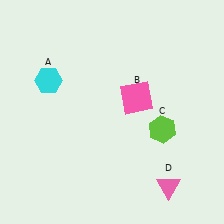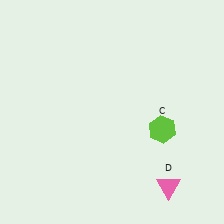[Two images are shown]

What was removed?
The pink square (B), the cyan hexagon (A) were removed in Image 2.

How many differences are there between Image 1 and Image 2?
There are 2 differences between the two images.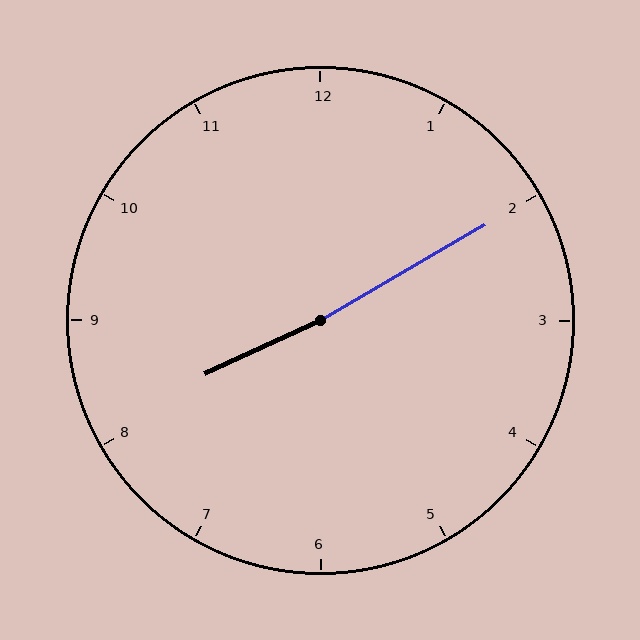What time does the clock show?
8:10.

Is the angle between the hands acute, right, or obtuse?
It is obtuse.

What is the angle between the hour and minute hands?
Approximately 175 degrees.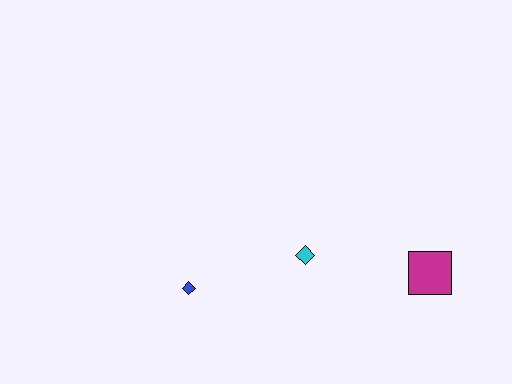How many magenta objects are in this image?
There is 1 magenta object.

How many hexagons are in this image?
There are no hexagons.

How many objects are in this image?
There are 3 objects.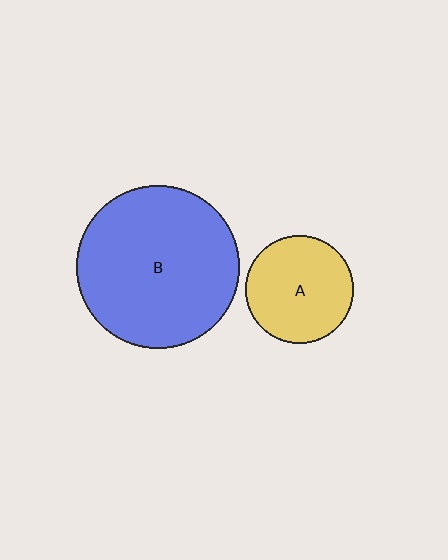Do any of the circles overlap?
No, none of the circles overlap.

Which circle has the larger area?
Circle B (blue).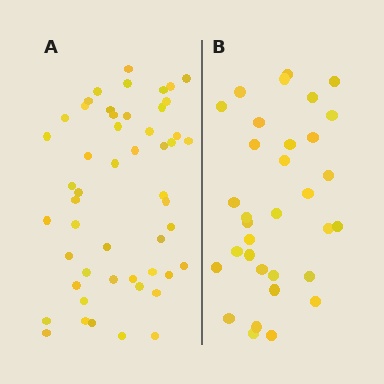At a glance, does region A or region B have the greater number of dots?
Region A (the left region) has more dots.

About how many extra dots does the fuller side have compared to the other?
Region A has approximately 20 more dots than region B.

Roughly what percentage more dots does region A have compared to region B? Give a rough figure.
About 55% more.